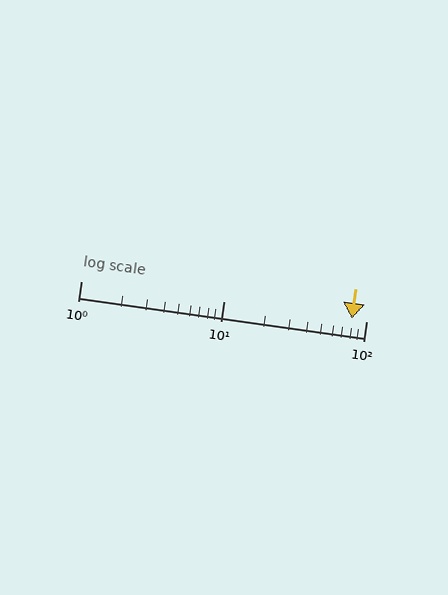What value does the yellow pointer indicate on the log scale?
The pointer indicates approximately 79.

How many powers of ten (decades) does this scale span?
The scale spans 2 decades, from 1 to 100.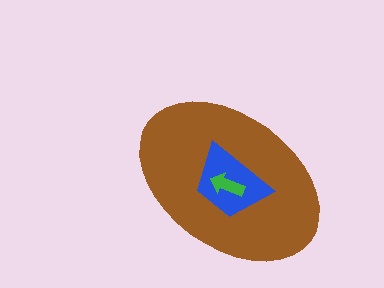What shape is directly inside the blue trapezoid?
The green arrow.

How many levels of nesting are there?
3.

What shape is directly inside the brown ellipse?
The blue trapezoid.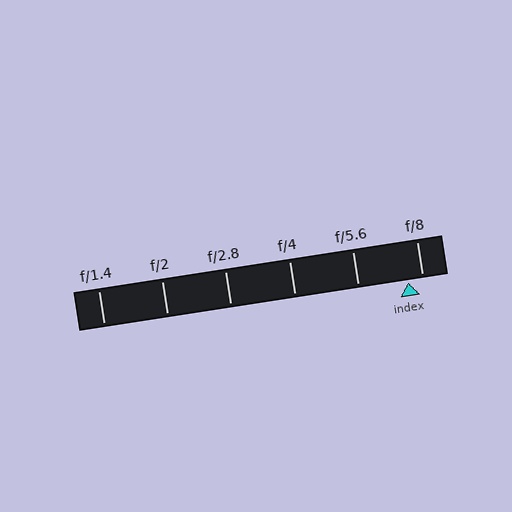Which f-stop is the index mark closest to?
The index mark is closest to f/8.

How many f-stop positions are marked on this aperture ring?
There are 6 f-stop positions marked.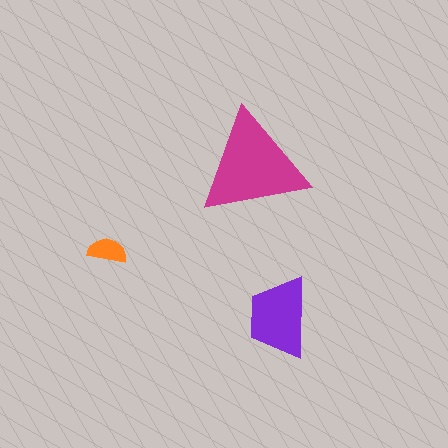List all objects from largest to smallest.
The magenta triangle, the purple trapezoid, the orange semicircle.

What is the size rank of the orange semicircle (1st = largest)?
3rd.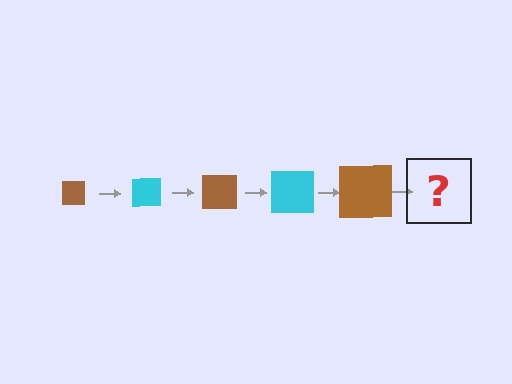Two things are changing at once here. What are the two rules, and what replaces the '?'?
The two rules are that the square grows larger each step and the color cycles through brown and cyan. The '?' should be a cyan square, larger than the previous one.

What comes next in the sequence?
The next element should be a cyan square, larger than the previous one.